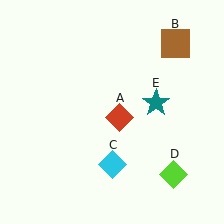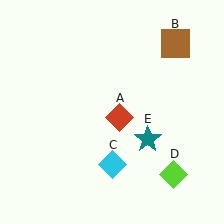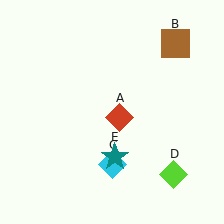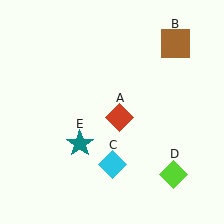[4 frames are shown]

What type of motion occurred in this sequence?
The teal star (object E) rotated clockwise around the center of the scene.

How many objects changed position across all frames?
1 object changed position: teal star (object E).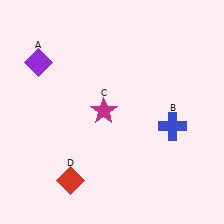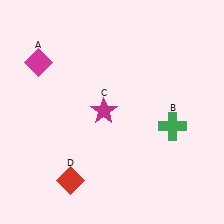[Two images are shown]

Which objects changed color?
A changed from purple to magenta. B changed from blue to green.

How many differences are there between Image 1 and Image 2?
There are 2 differences between the two images.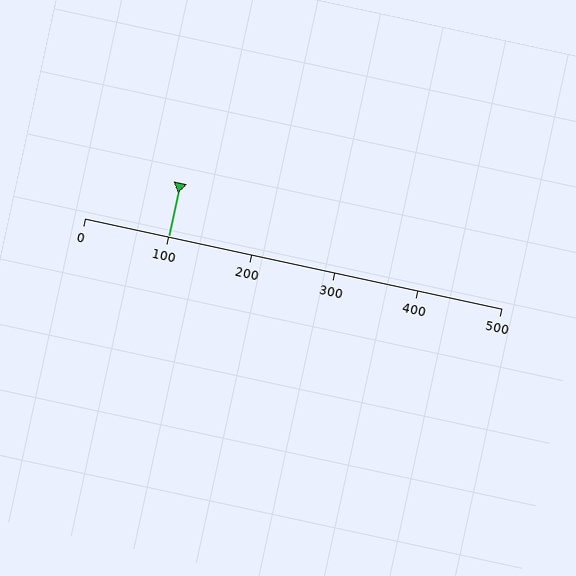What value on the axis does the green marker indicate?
The marker indicates approximately 100.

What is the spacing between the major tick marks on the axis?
The major ticks are spaced 100 apart.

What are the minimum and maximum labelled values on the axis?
The axis runs from 0 to 500.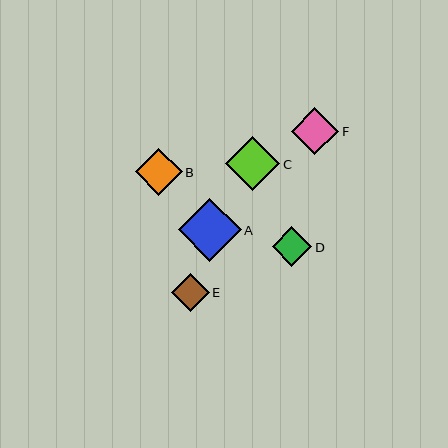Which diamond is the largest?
Diamond A is the largest with a size of approximately 63 pixels.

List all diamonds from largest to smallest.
From largest to smallest: A, C, F, B, D, E.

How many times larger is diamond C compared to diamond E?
Diamond C is approximately 1.4 times the size of diamond E.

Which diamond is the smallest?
Diamond E is the smallest with a size of approximately 38 pixels.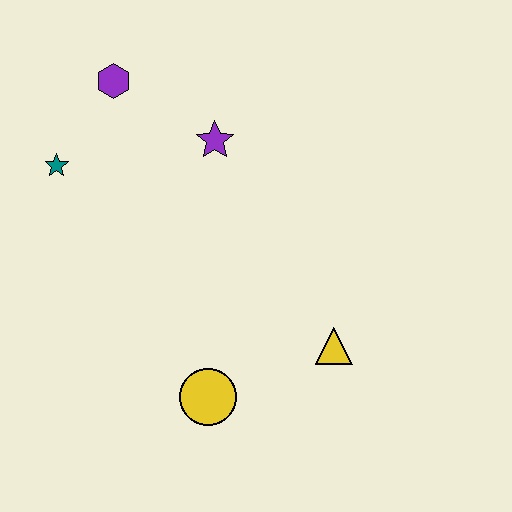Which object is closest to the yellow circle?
The yellow triangle is closest to the yellow circle.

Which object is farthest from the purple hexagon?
The yellow triangle is farthest from the purple hexagon.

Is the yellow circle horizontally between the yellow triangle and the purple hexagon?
Yes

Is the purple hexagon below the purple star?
No